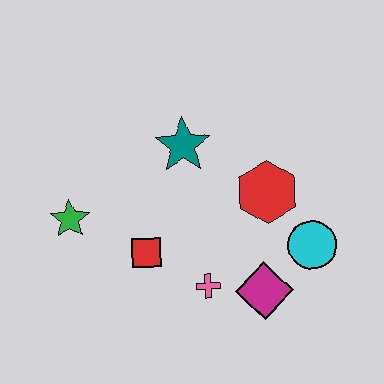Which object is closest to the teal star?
The red hexagon is closest to the teal star.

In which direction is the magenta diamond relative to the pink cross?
The magenta diamond is to the right of the pink cross.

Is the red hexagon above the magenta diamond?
Yes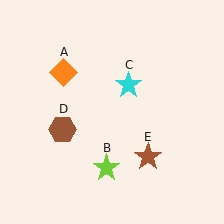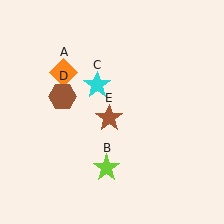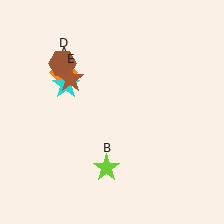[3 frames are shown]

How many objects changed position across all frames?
3 objects changed position: cyan star (object C), brown hexagon (object D), brown star (object E).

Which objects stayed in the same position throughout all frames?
Orange diamond (object A) and lime star (object B) remained stationary.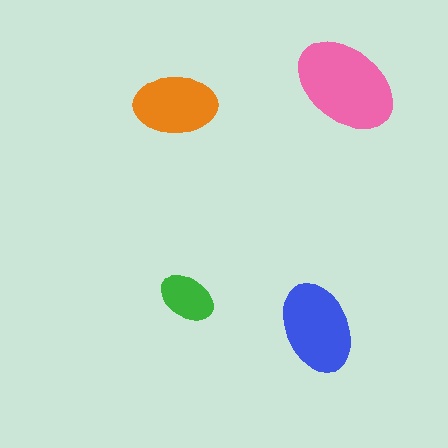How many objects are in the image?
There are 4 objects in the image.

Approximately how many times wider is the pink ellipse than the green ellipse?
About 2 times wider.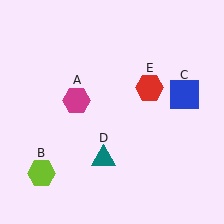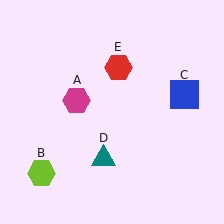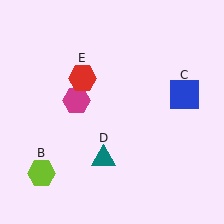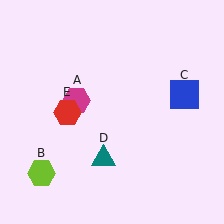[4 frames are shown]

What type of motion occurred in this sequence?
The red hexagon (object E) rotated counterclockwise around the center of the scene.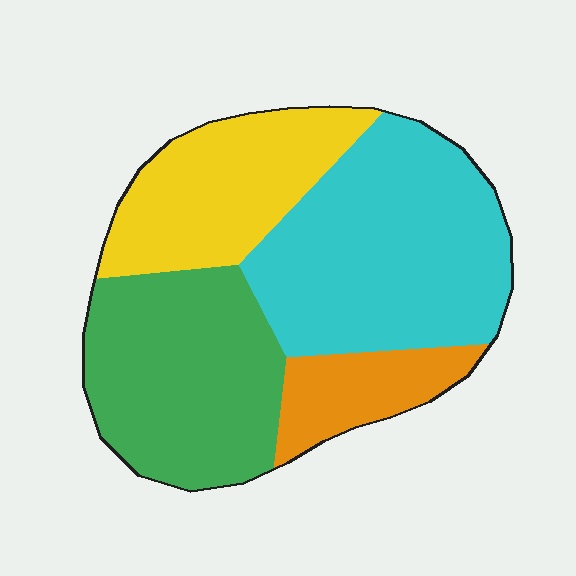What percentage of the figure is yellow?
Yellow takes up about one fifth (1/5) of the figure.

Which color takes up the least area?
Orange, at roughly 10%.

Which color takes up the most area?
Cyan, at roughly 35%.